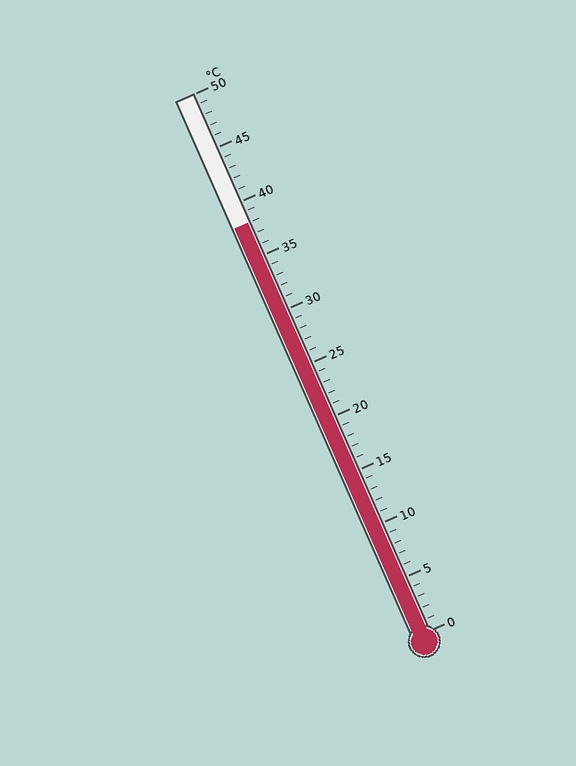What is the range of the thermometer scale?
The thermometer scale ranges from 0°C to 50°C.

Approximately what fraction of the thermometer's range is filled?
The thermometer is filled to approximately 75% of its range.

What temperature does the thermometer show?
The thermometer shows approximately 38°C.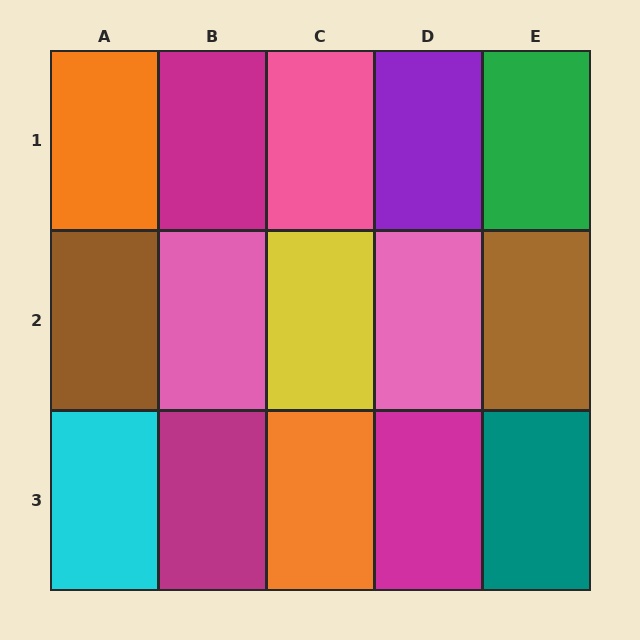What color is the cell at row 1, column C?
Pink.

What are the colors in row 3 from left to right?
Cyan, magenta, orange, magenta, teal.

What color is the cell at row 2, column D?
Pink.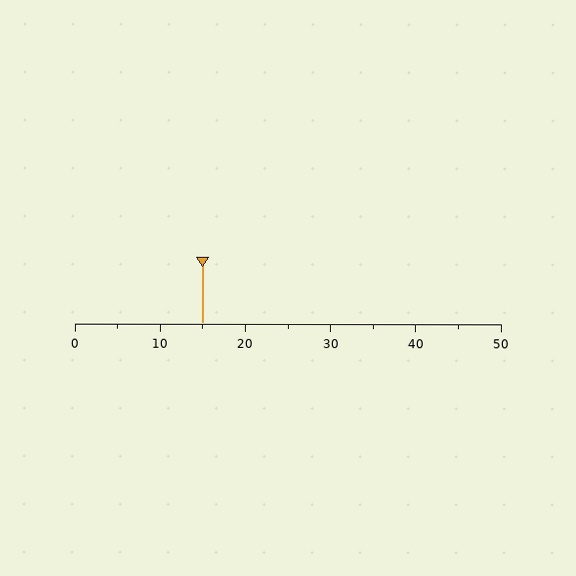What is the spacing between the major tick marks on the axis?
The major ticks are spaced 10 apart.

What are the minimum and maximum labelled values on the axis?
The axis runs from 0 to 50.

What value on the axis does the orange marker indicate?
The marker indicates approximately 15.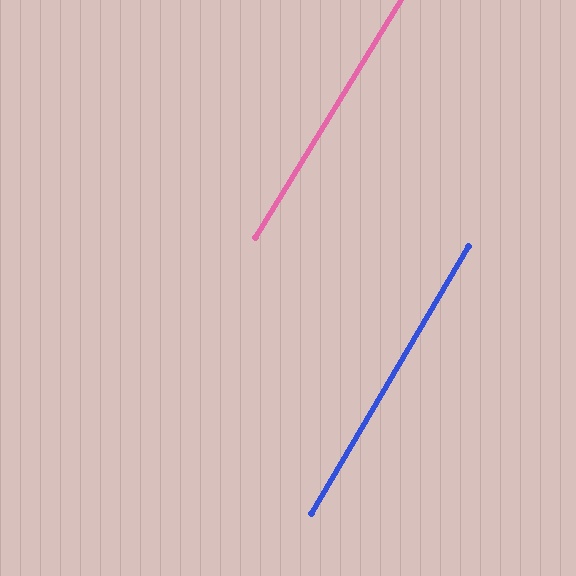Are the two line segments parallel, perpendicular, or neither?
Parallel — their directions differ by only 1.0°.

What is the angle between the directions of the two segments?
Approximately 1 degree.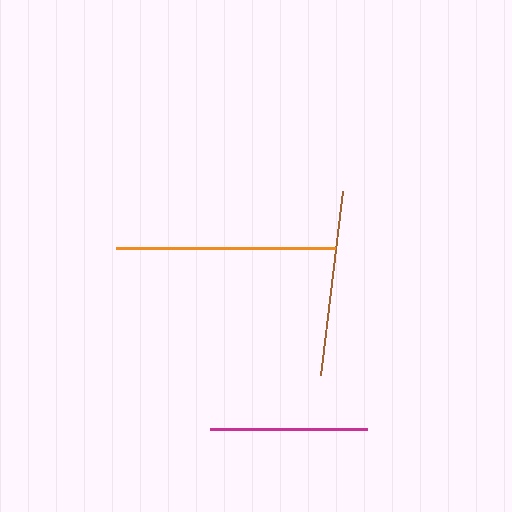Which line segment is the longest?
The orange line is the longest at approximately 219 pixels.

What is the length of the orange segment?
The orange segment is approximately 219 pixels long.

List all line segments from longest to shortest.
From longest to shortest: orange, brown, magenta.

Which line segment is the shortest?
The magenta line is the shortest at approximately 157 pixels.